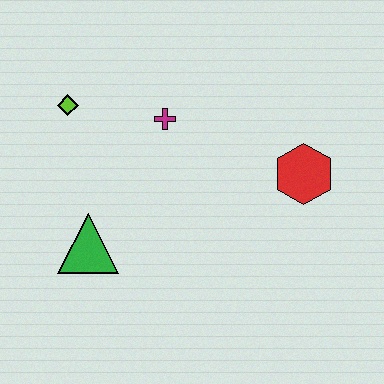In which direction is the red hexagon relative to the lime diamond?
The red hexagon is to the right of the lime diamond.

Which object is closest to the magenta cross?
The lime diamond is closest to the magenta cross.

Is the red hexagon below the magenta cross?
Yes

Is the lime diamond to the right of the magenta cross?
No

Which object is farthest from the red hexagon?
The lime diamond is farthest from the red hexagon.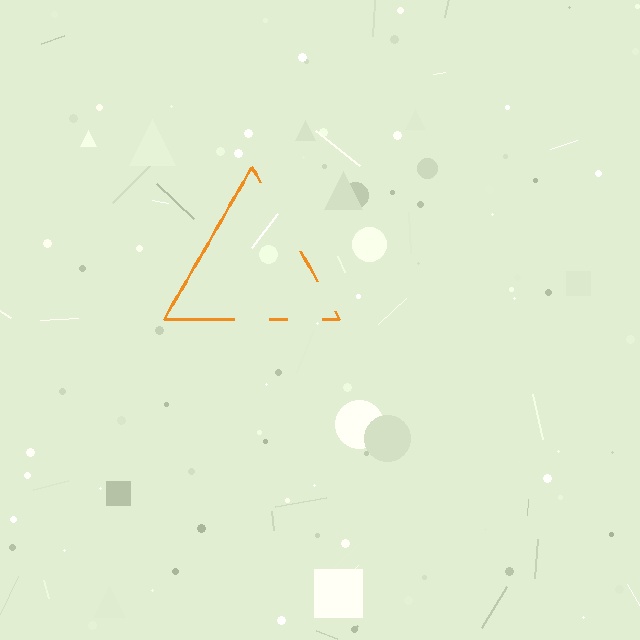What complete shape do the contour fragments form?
The contour fragments form a triangle.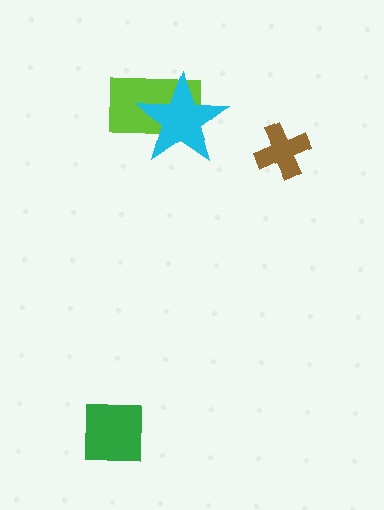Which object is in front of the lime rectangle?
The cyan star is in front of the lime rectangle.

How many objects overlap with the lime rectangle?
1 object overlaps with the lime rectangle.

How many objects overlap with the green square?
0 objects overlap with the green square.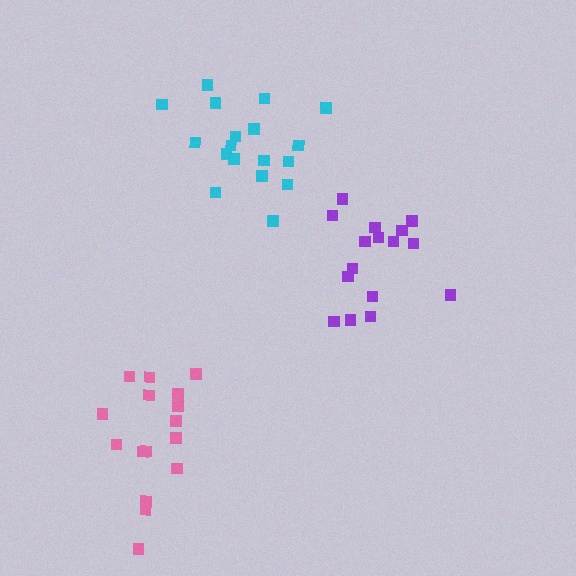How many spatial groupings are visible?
There are 3 spatial groupings.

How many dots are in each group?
Group 1: 16 dots, Group 2: 18 dots, Group 3: 16 dots (50 total).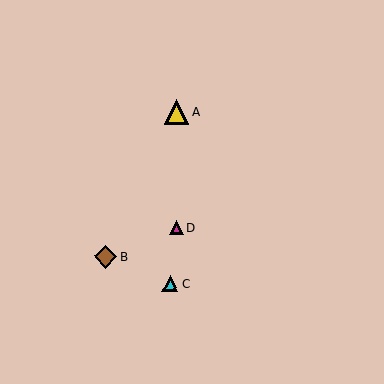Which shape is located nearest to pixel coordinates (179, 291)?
The cyan triangle (labeled C) at (170, 284) is nearest to that location.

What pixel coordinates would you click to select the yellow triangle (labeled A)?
Click at (177, 112) to select the yellow triangle A.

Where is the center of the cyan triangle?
The center of the cyan triangle is at (170, 284).